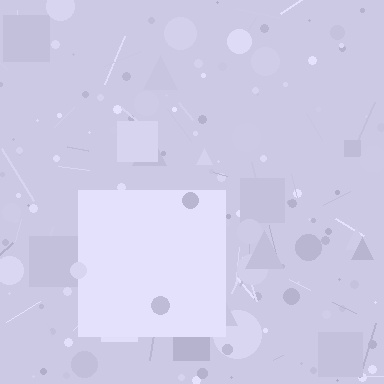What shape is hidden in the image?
A square is hidden in the image.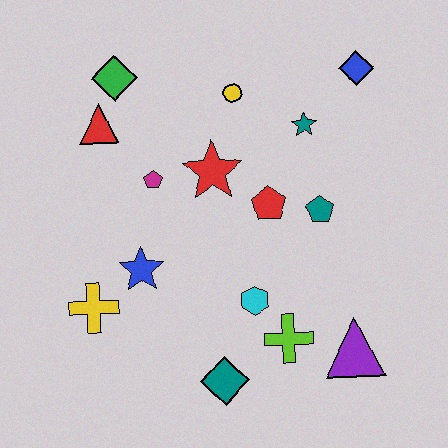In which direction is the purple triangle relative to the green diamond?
The purple triangle is below the green diamond.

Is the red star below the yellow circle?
Yes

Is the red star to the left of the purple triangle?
Yes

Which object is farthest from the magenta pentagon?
The purple triangle is farthest from the magenta pentagon.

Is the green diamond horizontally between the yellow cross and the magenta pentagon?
Yes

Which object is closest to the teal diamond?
The lime cross is closest to the teal diamond.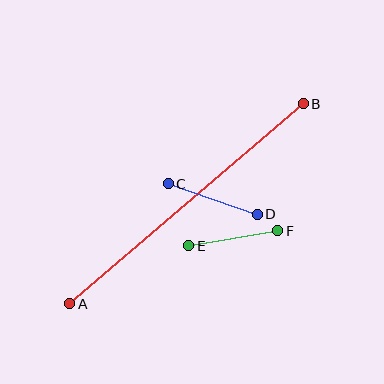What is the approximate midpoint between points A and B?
The midpoint is at approximately (186, 204) pixels.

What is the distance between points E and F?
The distance is approximately 90 pixels.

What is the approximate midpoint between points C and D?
The midpoint is at approximately (213, 199) pixels.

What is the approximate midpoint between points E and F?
The midpoint is at approximately (233, 238) pixels.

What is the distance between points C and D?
The distance is approximately 94 pixels.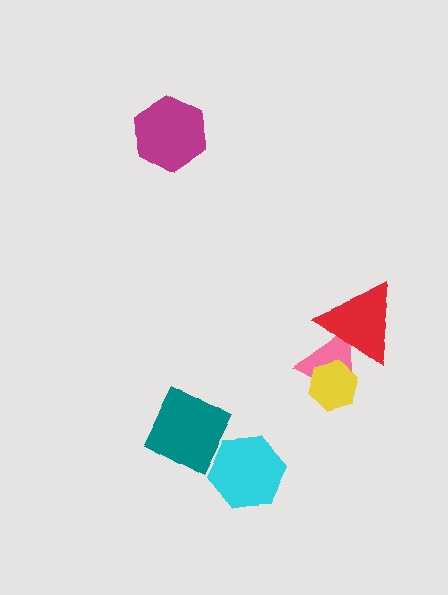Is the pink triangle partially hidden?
Yes, it is partially covered by another shape.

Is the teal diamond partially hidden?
Yes, it is partially covered by another shape.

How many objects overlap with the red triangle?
1 object overlaps with the red triangle.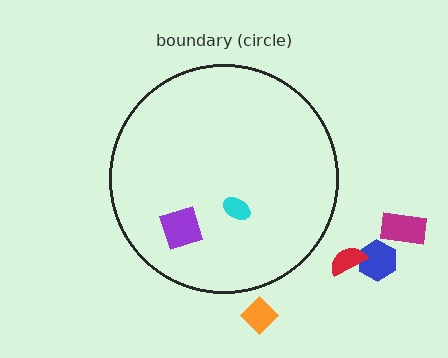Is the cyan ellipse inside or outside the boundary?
Inside.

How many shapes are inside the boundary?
2 inside, 4 outside.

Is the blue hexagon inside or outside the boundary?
Outside.